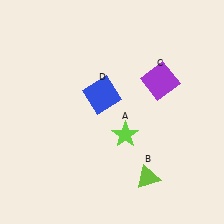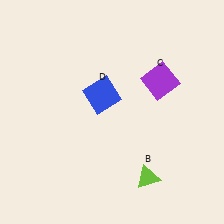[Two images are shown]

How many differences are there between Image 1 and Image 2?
There is 1 difference between the two images.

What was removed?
The lime star (A) was removed in Image 2.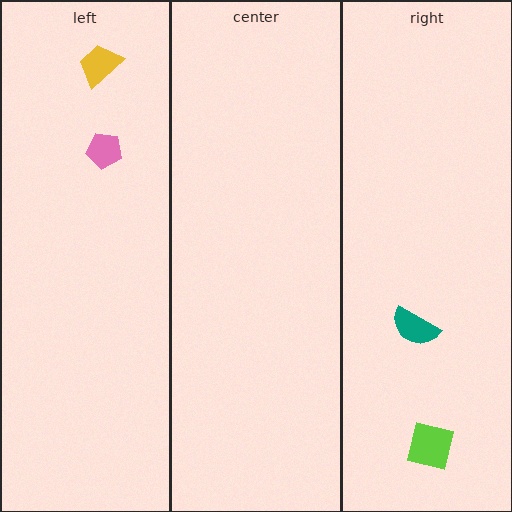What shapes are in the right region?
The lime square, the teal semicircle.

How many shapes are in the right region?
2.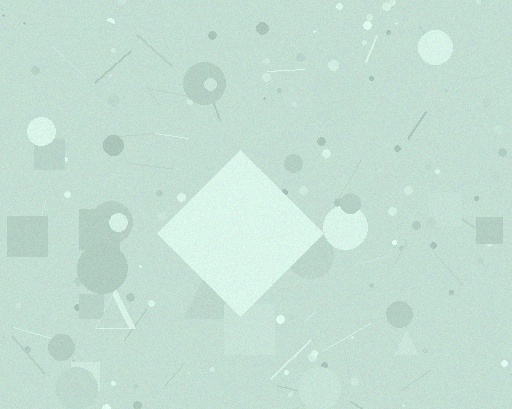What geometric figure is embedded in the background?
A diamond is embedded in the background.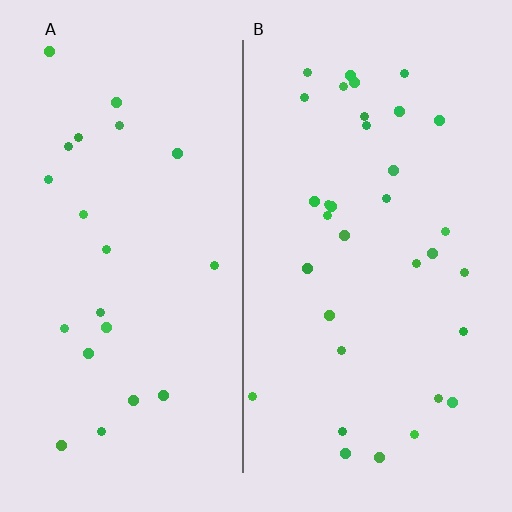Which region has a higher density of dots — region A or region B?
B (the right).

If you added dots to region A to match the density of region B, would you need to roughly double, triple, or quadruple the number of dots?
Approximately double.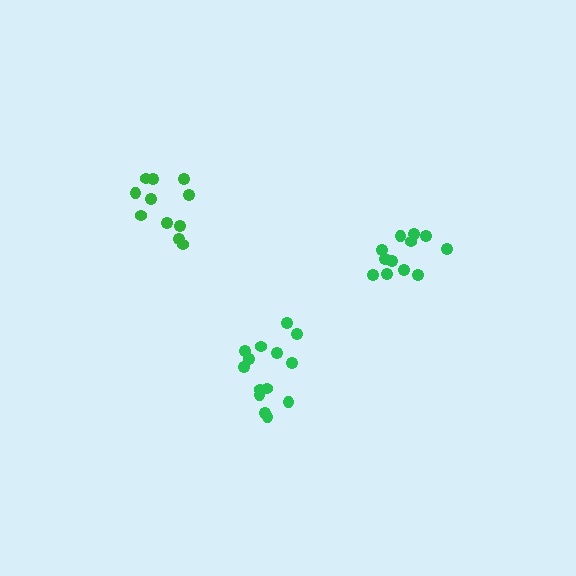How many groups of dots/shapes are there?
There are 3 groups.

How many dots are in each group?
Group 1: 14 dots, Group 2: 12 dots, Group 3: 11 dots (37 total).